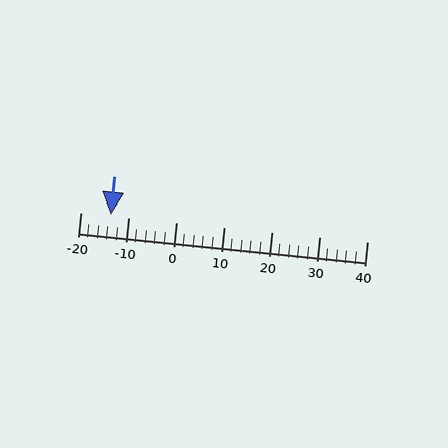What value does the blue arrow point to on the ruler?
The blue arrow points to approximately -14.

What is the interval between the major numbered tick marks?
The major tick marks are spaced 10 units apart.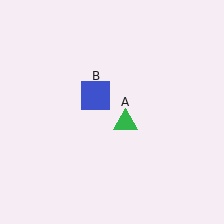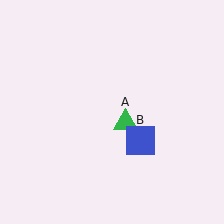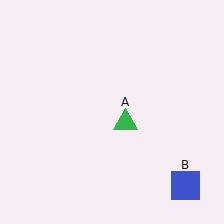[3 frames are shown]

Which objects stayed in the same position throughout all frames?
Green triangle (object A) remained stationary.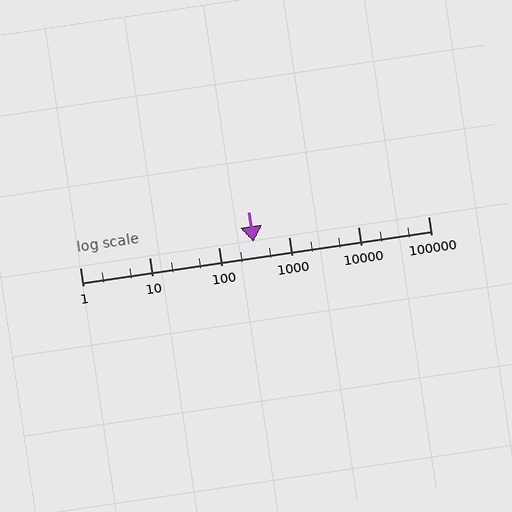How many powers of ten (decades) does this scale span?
The scale spans 5 decades, from 1 to 100000.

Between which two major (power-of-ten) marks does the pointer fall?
The pointer is between 100 and 1000.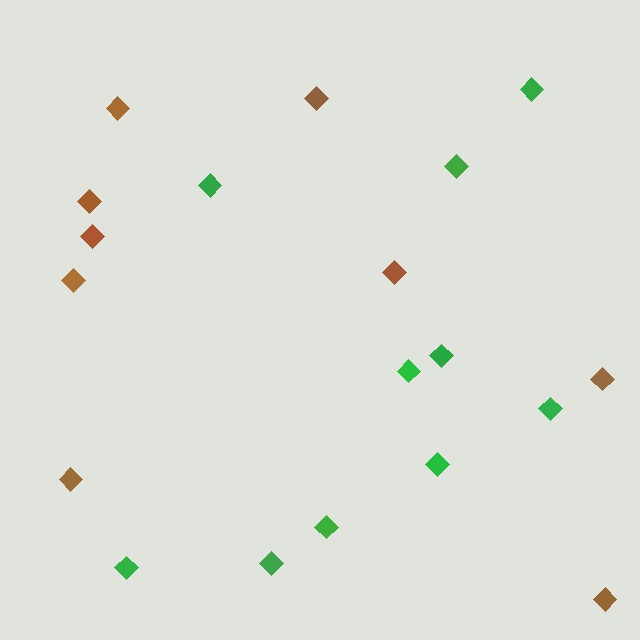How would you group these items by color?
There are 2 groups: one group of brown diamonds (9) and one group of green diamonds (10).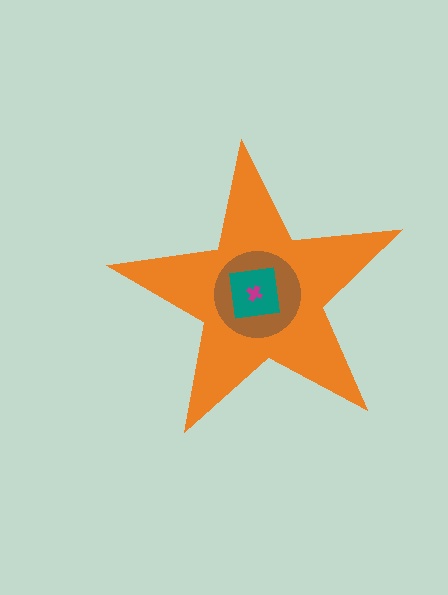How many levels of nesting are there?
4.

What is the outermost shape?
The orange star.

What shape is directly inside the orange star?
The brown circle.